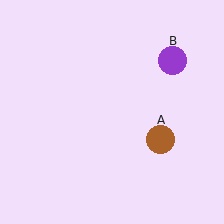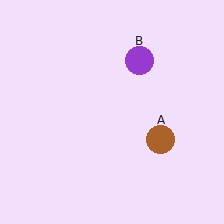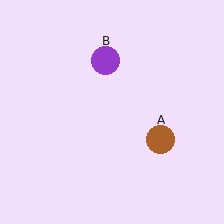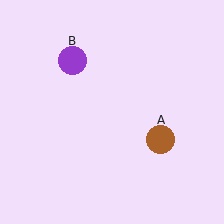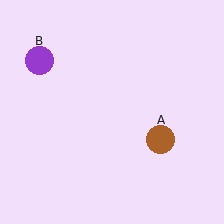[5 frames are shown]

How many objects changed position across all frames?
1 object changed position: purple circle (object B).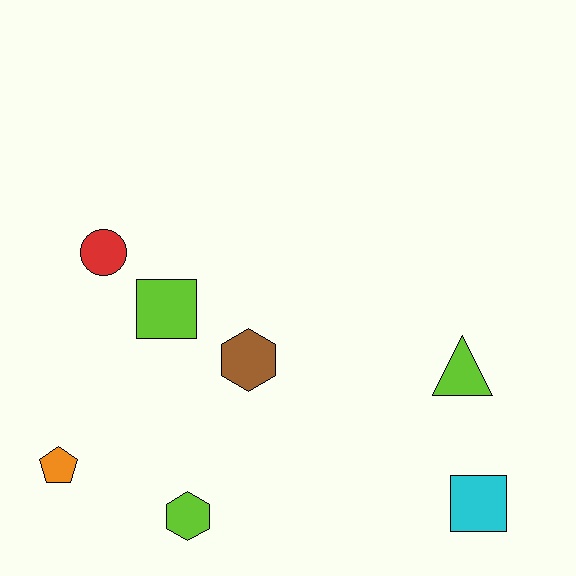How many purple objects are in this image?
There are no purple objects.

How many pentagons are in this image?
There is 1 pentagon.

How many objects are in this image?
There are 7 objects.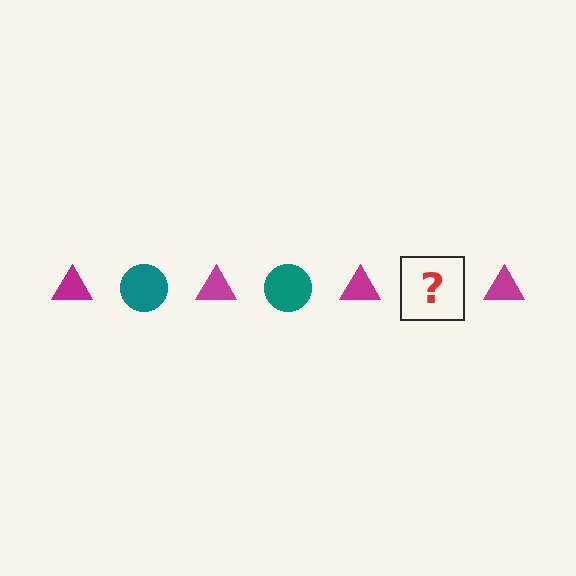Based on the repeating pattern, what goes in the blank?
The blank should be a teal circle.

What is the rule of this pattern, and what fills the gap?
The rule is that the pattern alternates between magenta triangle and teal circle. The gap should be filled with a teal circle.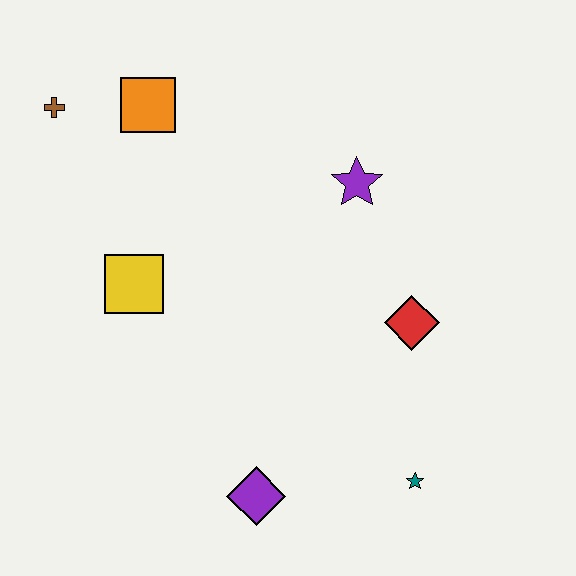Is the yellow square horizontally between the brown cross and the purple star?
Yes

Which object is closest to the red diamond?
The purple star is closest to the red diamond.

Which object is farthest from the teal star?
The brown cross is farthest from the teal star.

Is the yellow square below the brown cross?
Yes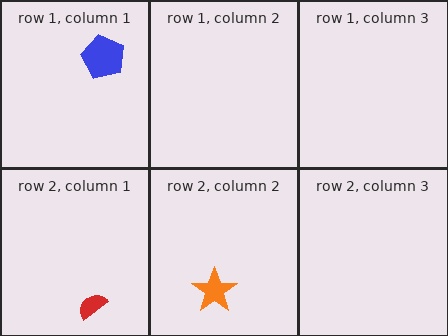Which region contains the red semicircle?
The row 2, column 1 region.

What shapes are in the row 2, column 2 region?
The orange star.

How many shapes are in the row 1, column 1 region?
1.